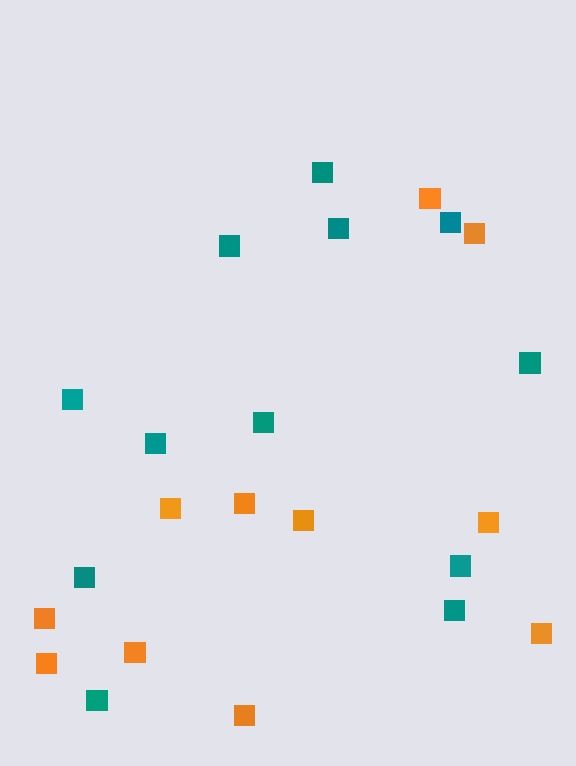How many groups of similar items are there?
There are 2 groups: one group of orange squares (11) and one group of teal squares (12).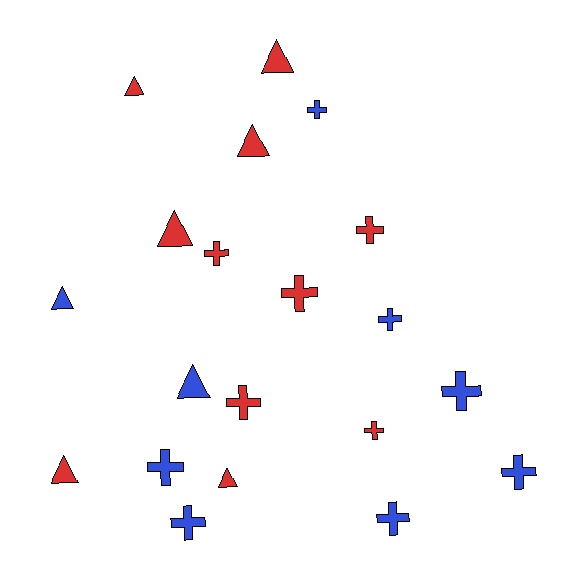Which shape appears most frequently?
Cross, with 12 objects.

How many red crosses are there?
There are 5 red crosses.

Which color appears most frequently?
Red, with 11 objects.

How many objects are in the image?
There are 20 objects.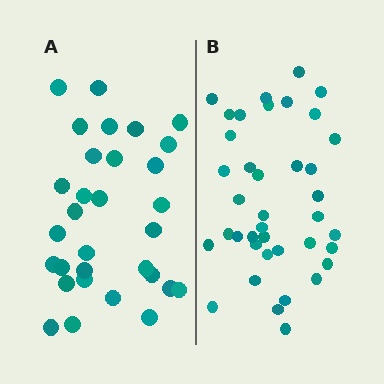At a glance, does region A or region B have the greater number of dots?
Region B (the right region) has more dots.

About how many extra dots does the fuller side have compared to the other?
Region B has roughly 8 or so more dots than region A.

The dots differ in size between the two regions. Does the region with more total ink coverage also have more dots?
No. Region A has more total ink coverage because its dots are larger, but region B actually contains more individual dots. Total area can be misleading — the number of items is what matters here.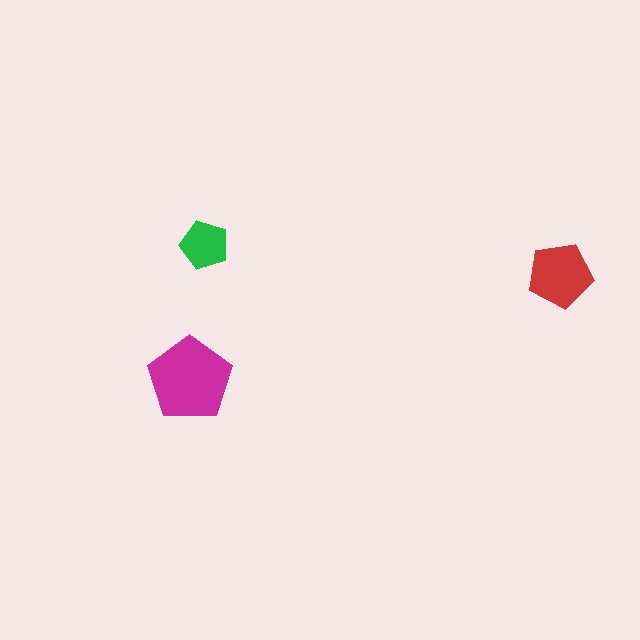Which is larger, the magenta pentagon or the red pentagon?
The magenta one.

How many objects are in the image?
There are 3 objects in the image.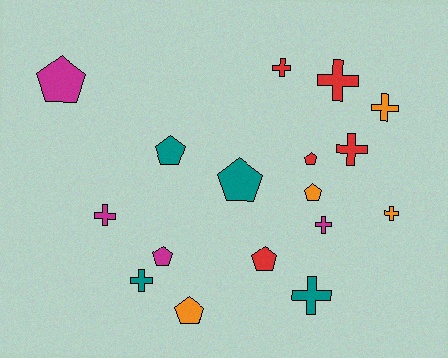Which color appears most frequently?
Red, with 5 objects.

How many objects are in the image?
There are 17 objects.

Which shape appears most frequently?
Cross, with 9 objects.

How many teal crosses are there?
There are 2 teal crosses.